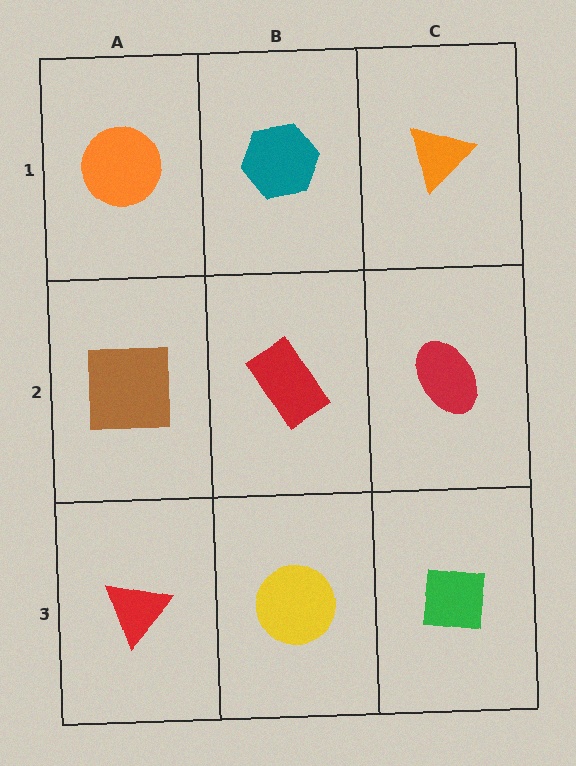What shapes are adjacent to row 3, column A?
A brown square (row 2, column A), a yellow circle (row 3, column B).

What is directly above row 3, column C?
A red ellipse.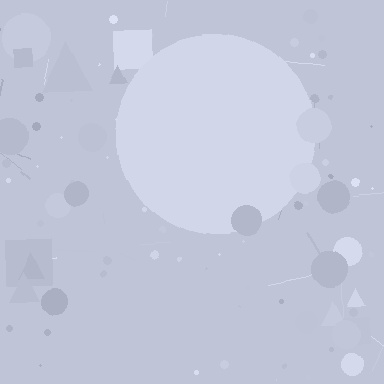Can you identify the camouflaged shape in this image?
The camouflaged shape is a circle.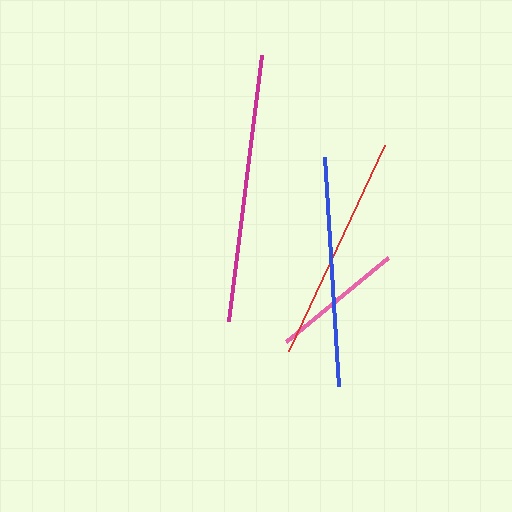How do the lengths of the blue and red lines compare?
The blue and red lines are approximately the same length.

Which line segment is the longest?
The magenta line is the longest at approximately 268 pixels.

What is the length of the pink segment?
The pink segment is approximately 132 pixels long.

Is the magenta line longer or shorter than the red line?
The magenta line is longer than the red line.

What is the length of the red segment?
The red segment is approximately 227 pixels long.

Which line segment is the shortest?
The pink line is the shortest at approximately 132 pixels.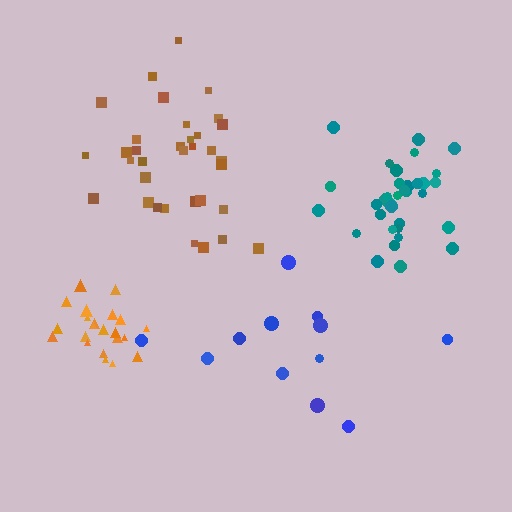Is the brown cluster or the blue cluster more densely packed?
Brown.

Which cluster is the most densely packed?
Orange.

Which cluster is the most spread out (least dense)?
Blue.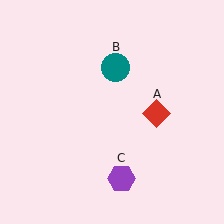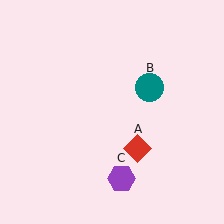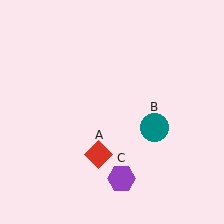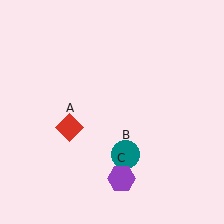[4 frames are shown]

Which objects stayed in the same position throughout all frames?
Purple hexagon (object C) remained stationary.